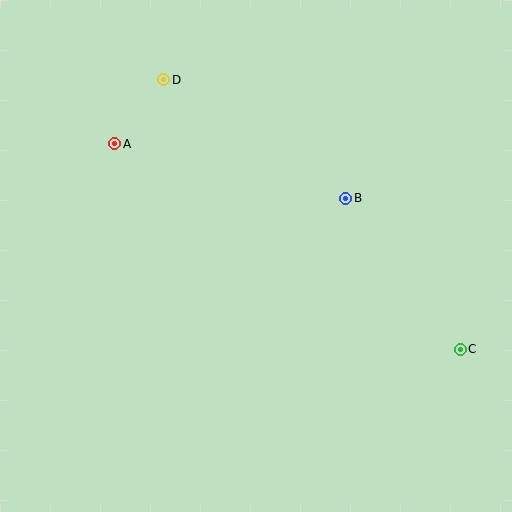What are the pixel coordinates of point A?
Point A is at (115, 144).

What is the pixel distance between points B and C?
The distance between B and C is 189 pixels.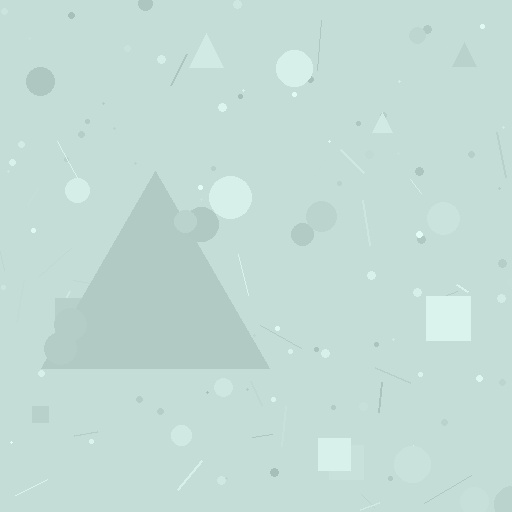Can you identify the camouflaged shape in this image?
The camouflaged shape is a triangle.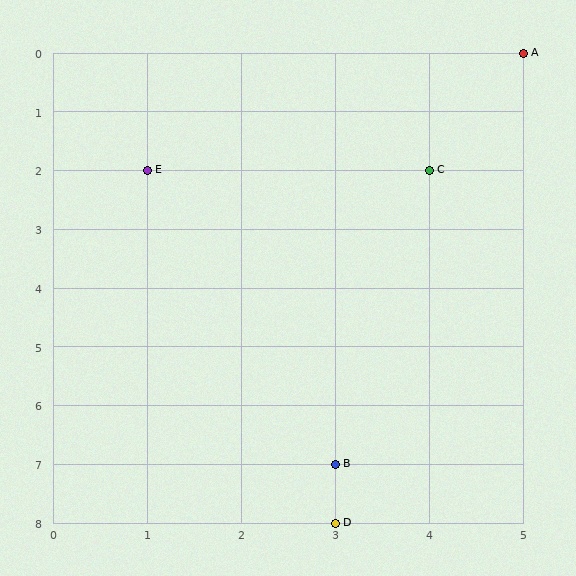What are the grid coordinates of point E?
Point E is at grid coordinates (1, 2).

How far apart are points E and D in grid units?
Points E and D are 2 columns and 6 rows apart (about 6.3 grid units diagonally).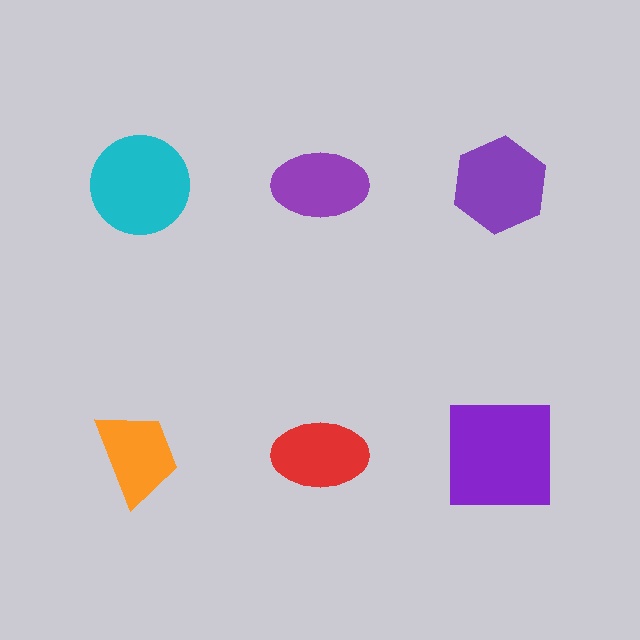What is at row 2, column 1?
An orange trapezoid.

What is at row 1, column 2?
A purple ellipse.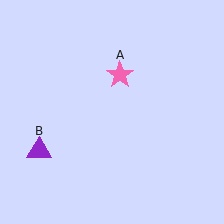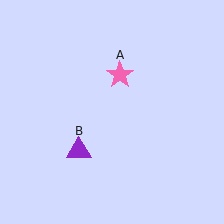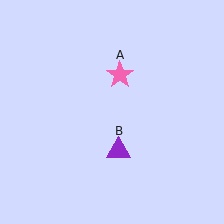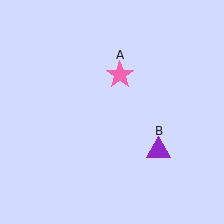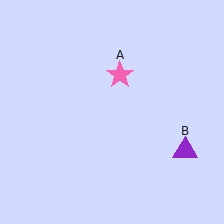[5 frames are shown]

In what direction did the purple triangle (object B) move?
The purple triangle (object B) moved right.